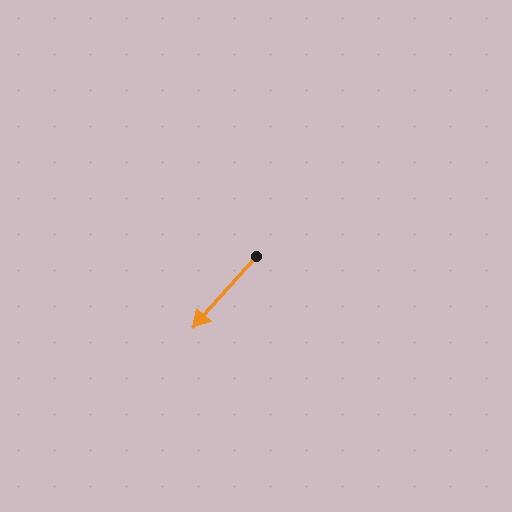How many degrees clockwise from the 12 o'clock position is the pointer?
Approximately 221 degrees.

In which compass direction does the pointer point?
Southwest.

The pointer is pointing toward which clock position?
Roughly 7 o'clock.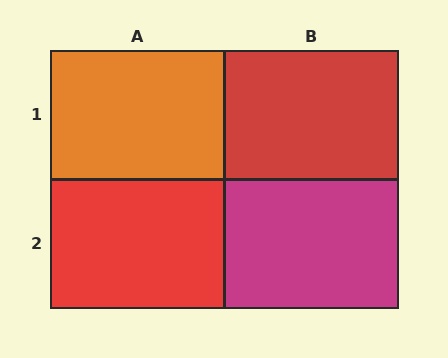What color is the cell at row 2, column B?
Magenta.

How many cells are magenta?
1 cell is magenta.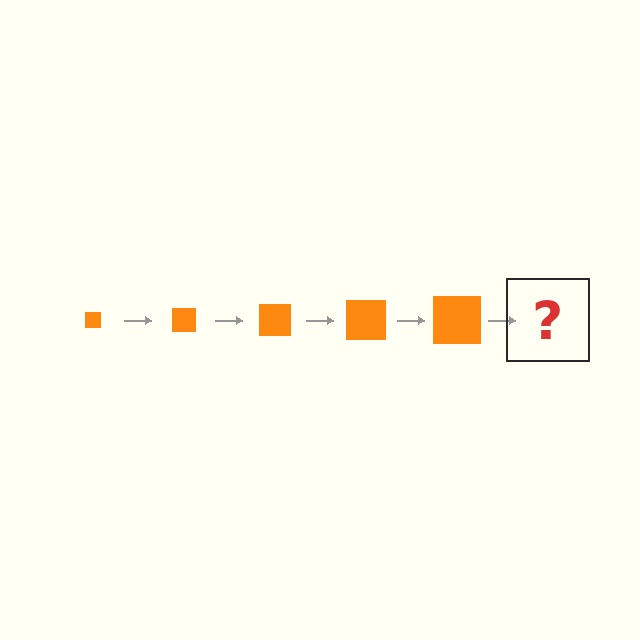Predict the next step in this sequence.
The next step is an orange square, larger than the previous one.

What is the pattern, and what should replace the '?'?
The pattern is that the square gets progressively larger each step. The '?' should be an orange square, larger than the previous one.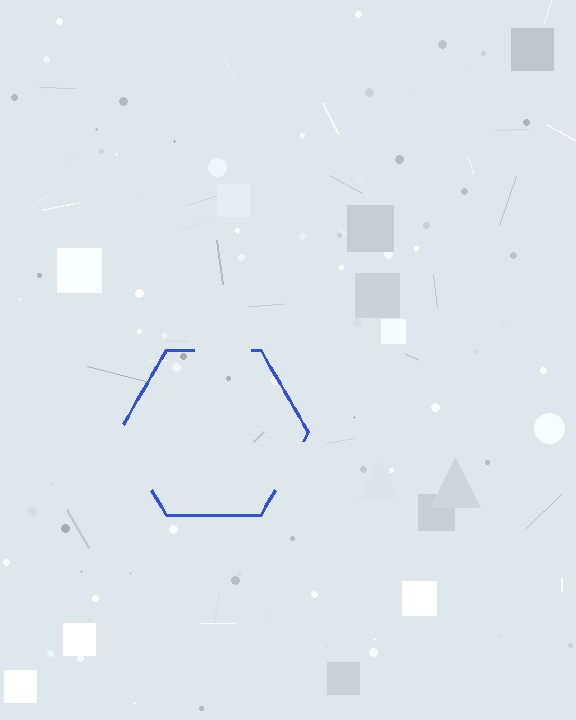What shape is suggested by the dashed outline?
The dashed outline suggests a hexagon.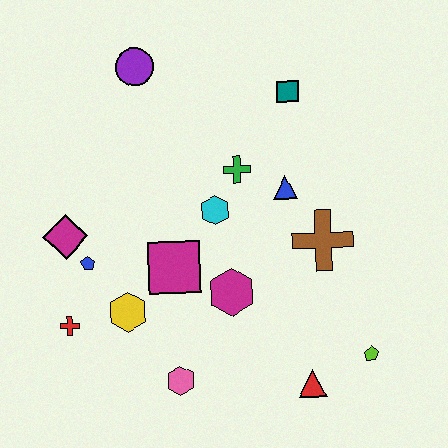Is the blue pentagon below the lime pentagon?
No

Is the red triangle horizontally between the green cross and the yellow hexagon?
No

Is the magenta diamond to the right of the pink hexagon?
No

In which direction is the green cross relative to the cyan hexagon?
The green cross is above the cyan hexagon.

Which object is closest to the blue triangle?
The green cross is closest to the blue triangle.